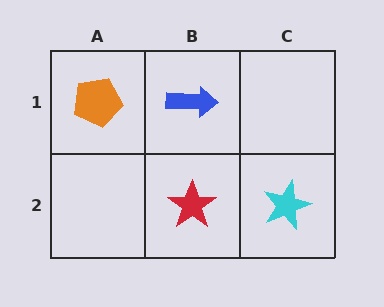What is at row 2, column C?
A cyan star.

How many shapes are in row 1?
2 shapes.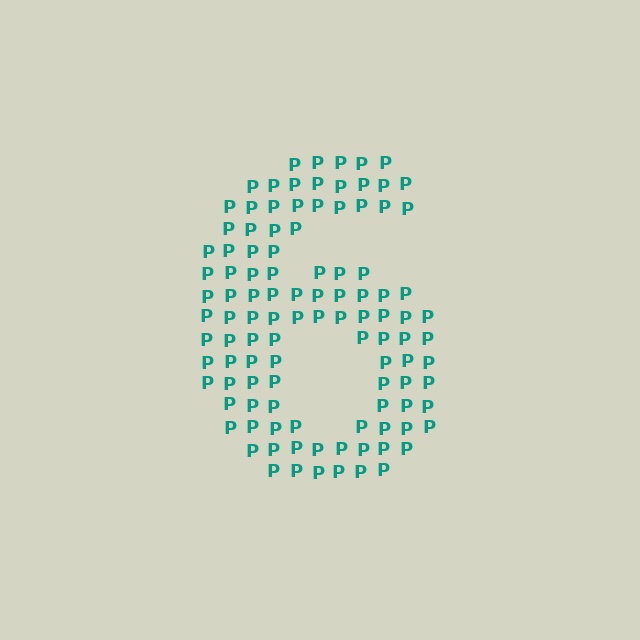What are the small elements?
The small elements are letter P's.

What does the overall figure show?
The overall figure shows the digit 6.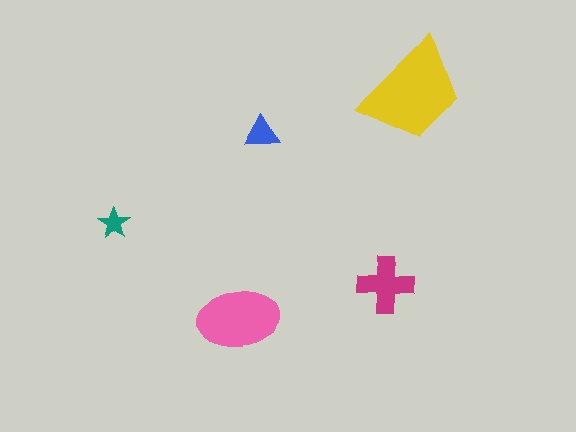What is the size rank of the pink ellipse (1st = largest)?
2nd.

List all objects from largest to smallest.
The yellow trapezoid, the pink ellipse, the magenta cross, the blue triangle, the teal star.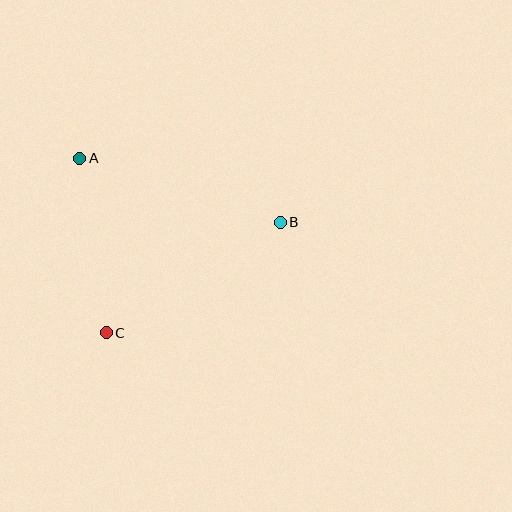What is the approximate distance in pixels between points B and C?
The distance between B and C is approximately 206 pixels.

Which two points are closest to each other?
Points A and C are closest to each other.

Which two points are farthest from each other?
Points A and B are farthest from each other.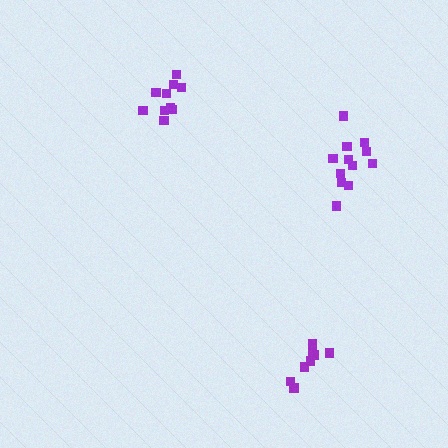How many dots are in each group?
Group 1: 10 dots, Group 2: 13 dots, Group 3: 8 dots (31 total).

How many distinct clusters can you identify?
There are 3 distinct clusters.